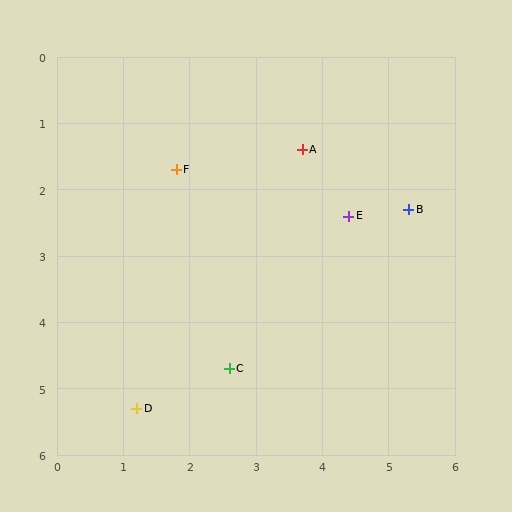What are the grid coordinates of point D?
Point D is at approximately (1.2, 5.3).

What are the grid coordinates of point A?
Point A is at approximately (3.7, 1.4).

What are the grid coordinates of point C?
Point C is at approximately (2.6, 4.7).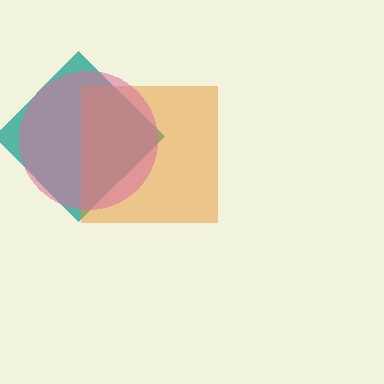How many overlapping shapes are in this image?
There are 3 overlapping shapes in the image.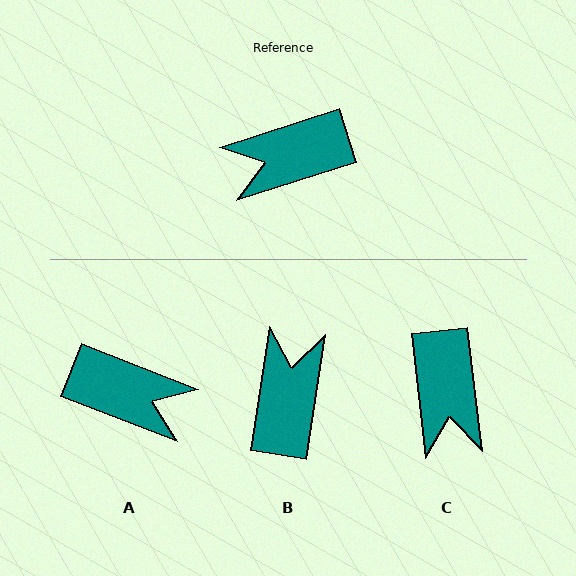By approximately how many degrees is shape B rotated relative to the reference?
Approximately 117 degrees clockwise.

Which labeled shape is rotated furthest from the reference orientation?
A, about 141 degrees away.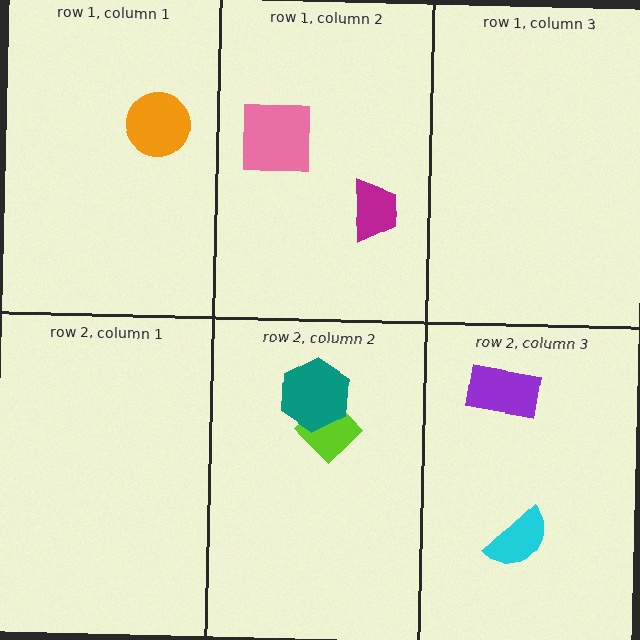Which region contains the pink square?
The row 1, column 2 region.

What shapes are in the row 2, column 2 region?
The lime diamond, the teal hexagon.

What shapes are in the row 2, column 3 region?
The purple rectangle, the cyan semicircle.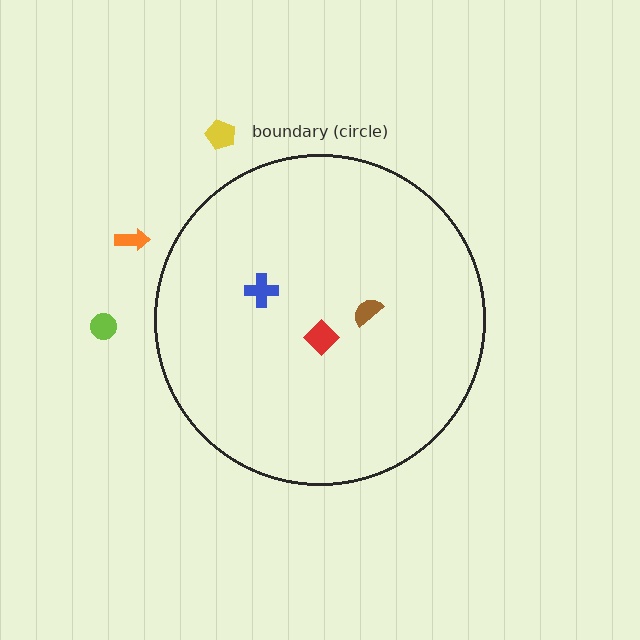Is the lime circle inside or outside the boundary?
Outside.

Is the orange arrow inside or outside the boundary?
Outside.